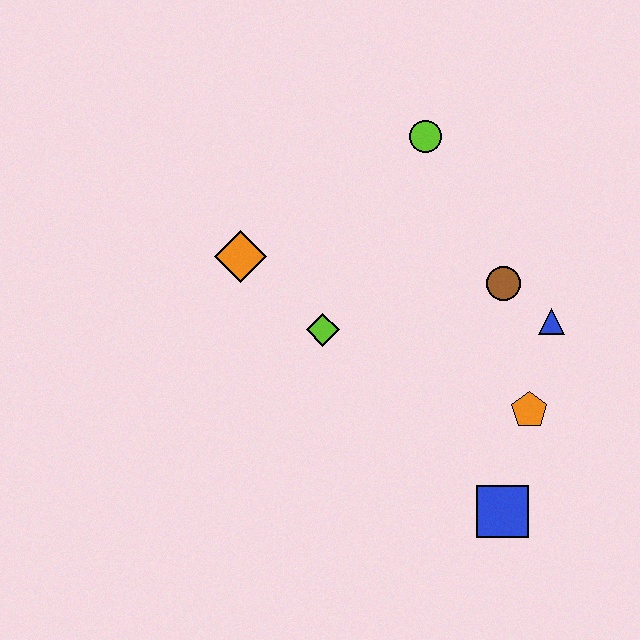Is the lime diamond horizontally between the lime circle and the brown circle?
No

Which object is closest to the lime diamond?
The orange diamond is closest to the lime diamond.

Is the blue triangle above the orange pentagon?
Yes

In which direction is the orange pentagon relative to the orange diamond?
The orange pentagon is to the right of the orange diamond.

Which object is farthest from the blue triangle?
The orange diamond is farthest from the blue triangle.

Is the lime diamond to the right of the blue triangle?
No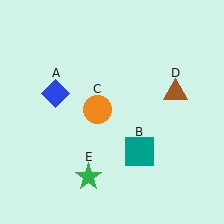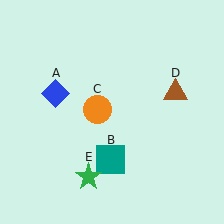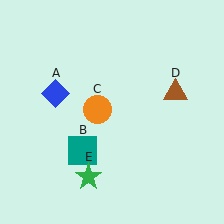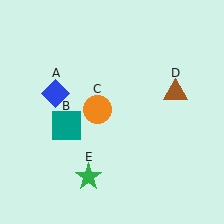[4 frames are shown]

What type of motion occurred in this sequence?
The teal square (object B) rotated clockwise around the center of the scene.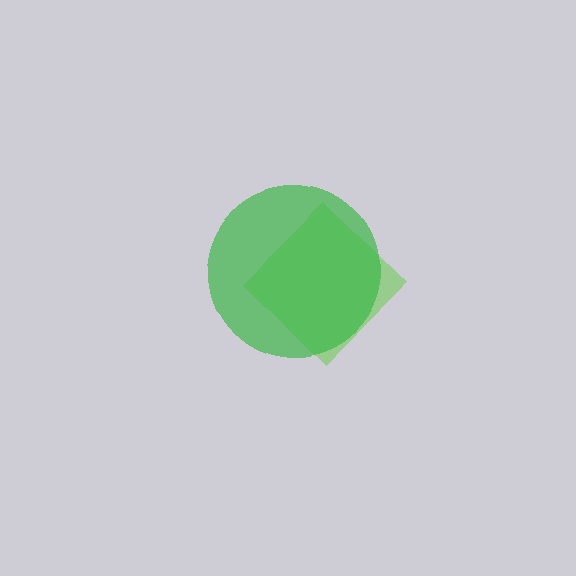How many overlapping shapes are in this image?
There are 2 overlapping shapes in the image.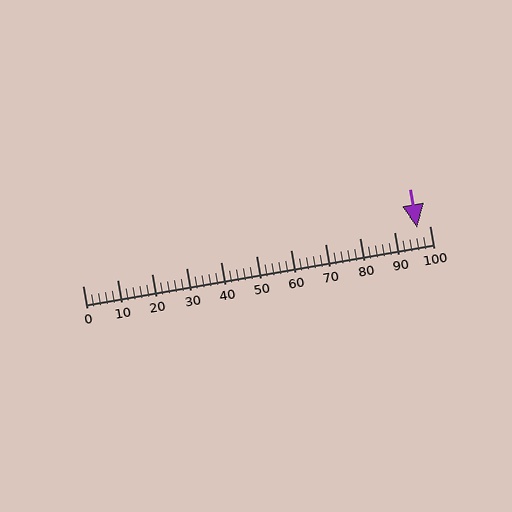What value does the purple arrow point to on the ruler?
The purple arrow points to approximately 96.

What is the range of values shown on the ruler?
The ruler shows values from 0 to 100.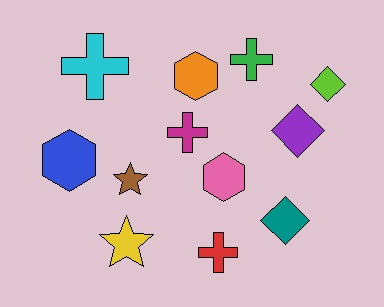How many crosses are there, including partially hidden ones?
There are 4 crosses.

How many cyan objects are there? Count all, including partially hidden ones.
There is 1 cyan object.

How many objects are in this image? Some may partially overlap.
There are 12 objects.